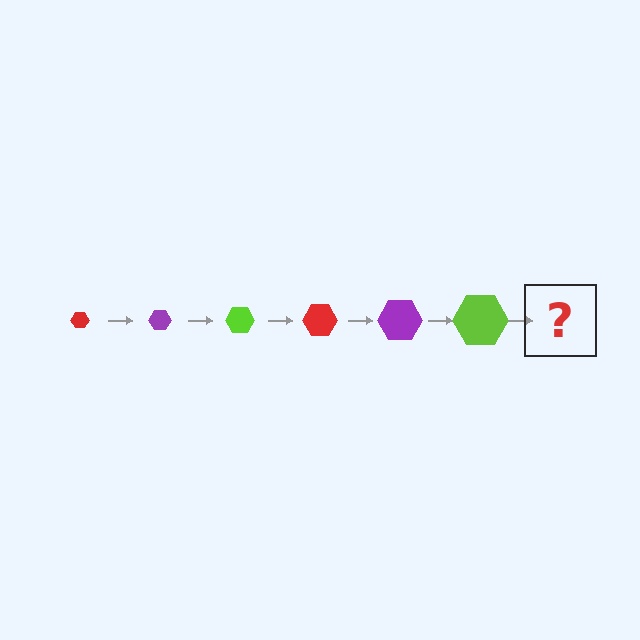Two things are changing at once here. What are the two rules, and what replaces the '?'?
The two rules are that the hexagon grows larger each step and the color cycles through red, purple, and lime. The '?' should be a red hexagon, larger than the previous one.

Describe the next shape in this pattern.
It should be a red hexagon, larger than the previous one.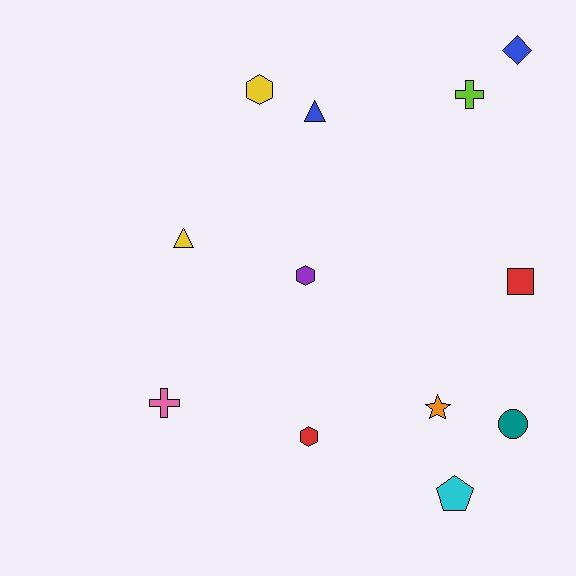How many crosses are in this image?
There are 2 crosses.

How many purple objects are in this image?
There is 1 purple object.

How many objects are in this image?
There are 12 objects.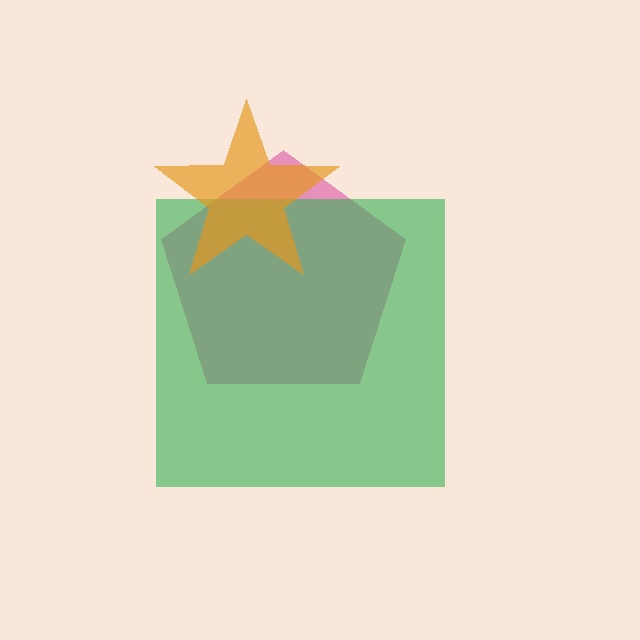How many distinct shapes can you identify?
There are 3 distinct shapes: a magenta pentagon, a green square, an orange star.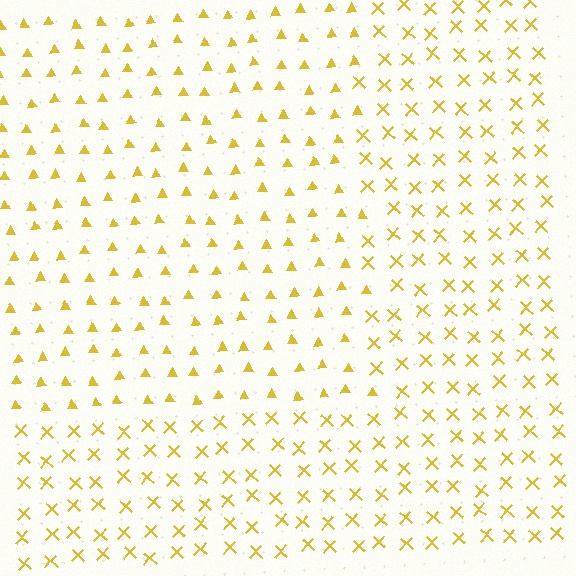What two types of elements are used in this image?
The image uses triangles inside the rectangle region and X marks outside it.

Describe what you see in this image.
The image is filled with small yellow elements arranged in a uniform grid. A rectangle-shaped region contains triangles, while the surrounding area contains X marks. The boundary is defined purely by the change in element shape.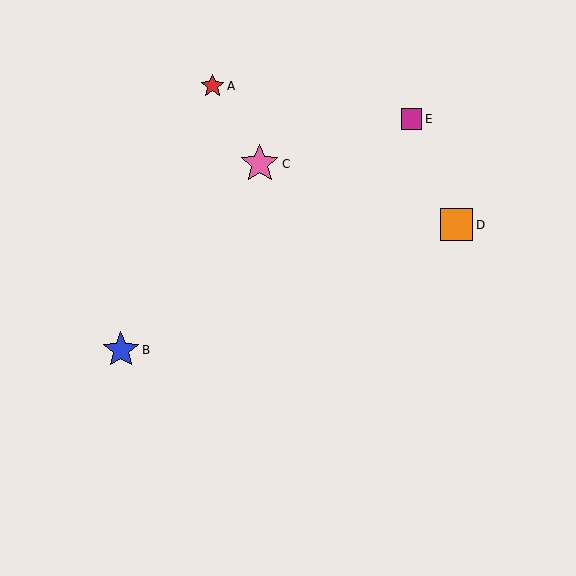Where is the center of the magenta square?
The center of the magenta square is at (411, 119).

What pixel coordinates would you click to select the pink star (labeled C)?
Click at (260, 164) to select the pink star C.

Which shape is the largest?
The pink star (labeled C) is the largest.